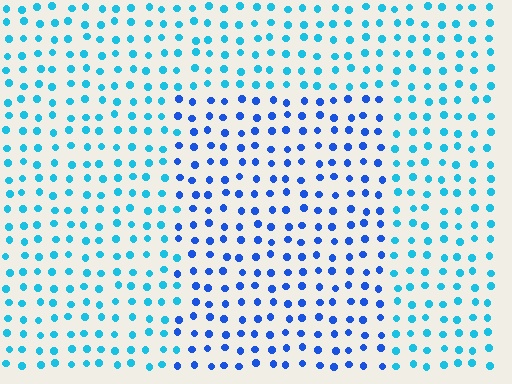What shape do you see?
I see a rectangle.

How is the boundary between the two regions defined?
The boundary is defined purely by a slight shift in hue (about 33 degrees). Spacing, size, and orientation are identical on both sides.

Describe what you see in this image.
The image is filled with small cyan elements in a uniform arrangement. A rectangle-shaped region is visible where the elements are tinted to a slightly different hue, forming a subtle color boundary.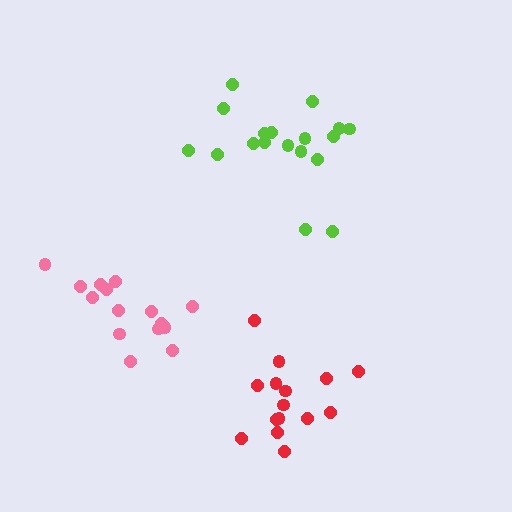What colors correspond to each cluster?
The clusters are colored: lime, red, pink.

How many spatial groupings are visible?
There are 3 spatial groupings.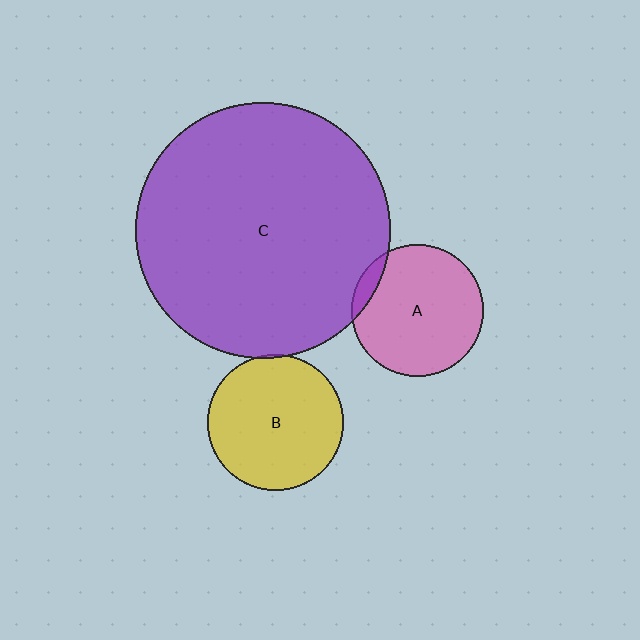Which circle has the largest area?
Circle C (purple).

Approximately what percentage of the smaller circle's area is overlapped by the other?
Approximately 5%.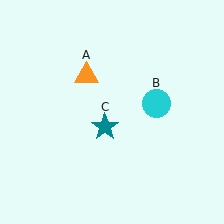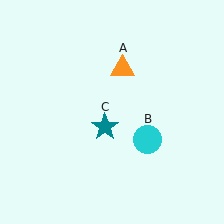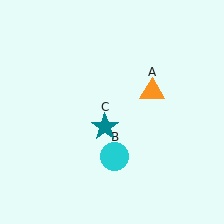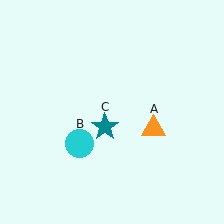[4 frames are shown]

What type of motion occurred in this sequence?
The orange triangle (object A), cyan circle (object B) rotated clockwise around the center of the scene.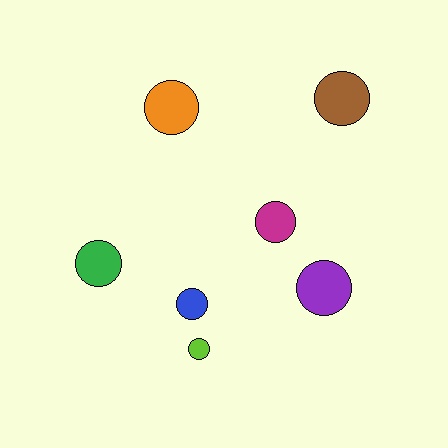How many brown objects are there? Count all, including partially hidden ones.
There is 1 brown object.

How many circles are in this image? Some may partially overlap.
There are 7 circles.